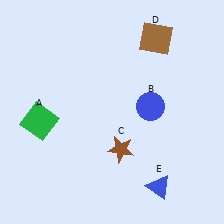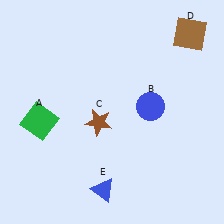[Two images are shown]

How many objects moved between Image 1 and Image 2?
3 objects moved between the two images.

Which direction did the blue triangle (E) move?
The blue triangle (E) moved left.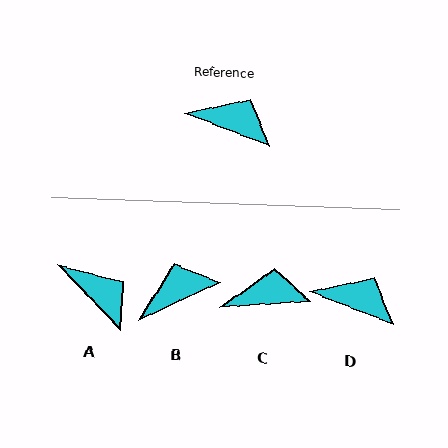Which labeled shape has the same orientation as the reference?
D.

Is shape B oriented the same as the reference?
No, it is off by about 47 degrees.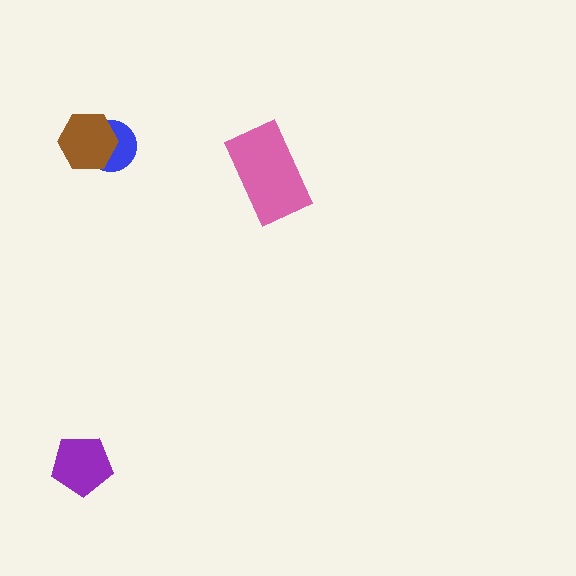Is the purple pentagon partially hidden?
No, no other shape covers it.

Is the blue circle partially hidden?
Yes, it is partially covered by another shape.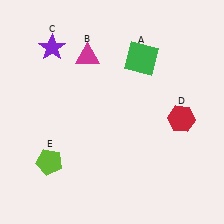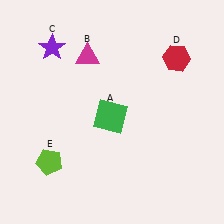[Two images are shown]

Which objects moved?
The objects that moved are: the green square (A), the red hexagon (D).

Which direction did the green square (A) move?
The green square (A) moved down.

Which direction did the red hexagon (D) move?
The red hexagon (D) moved up.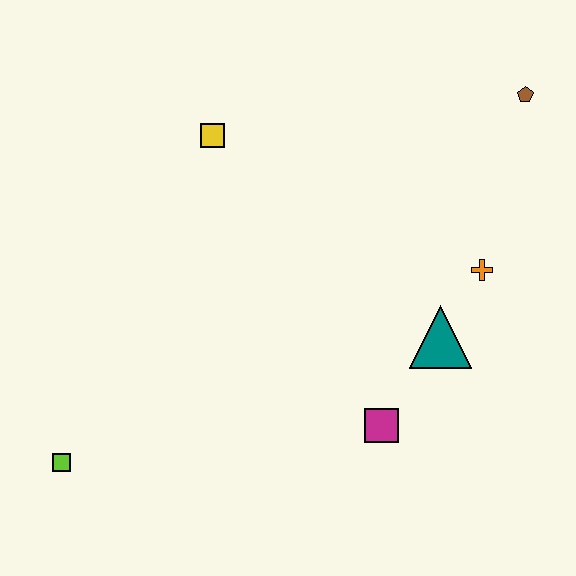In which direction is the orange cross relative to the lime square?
The orange cross is to the right of the lime square.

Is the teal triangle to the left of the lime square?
No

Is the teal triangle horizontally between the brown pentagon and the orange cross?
No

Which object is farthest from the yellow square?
The lime square is farthest from the yellow square.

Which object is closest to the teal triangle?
The orange cross is closest to the teal triangle.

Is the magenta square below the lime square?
No